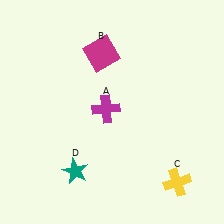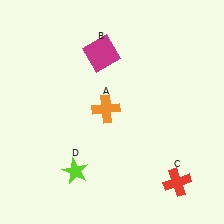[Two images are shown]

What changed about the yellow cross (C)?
In Image 1, C is yellow. In Image 2, it changed to red.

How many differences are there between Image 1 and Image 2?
There are 3 differences between the two images.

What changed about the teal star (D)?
In Image 1, D is teal. In Image 2, it changed to lime.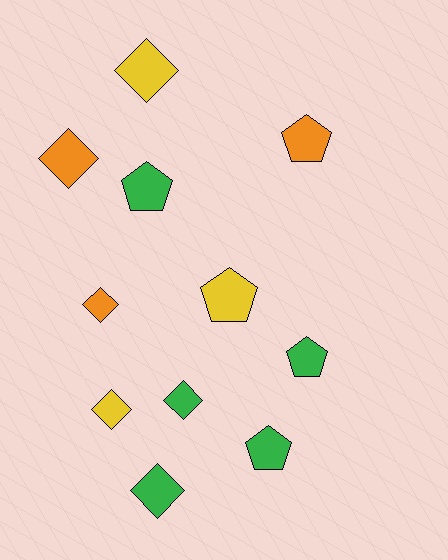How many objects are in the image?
There are 11 objects.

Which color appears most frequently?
Green, with 5 objects.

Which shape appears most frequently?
Diamond, with 6 objects.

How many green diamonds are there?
There are 2 green diamonds.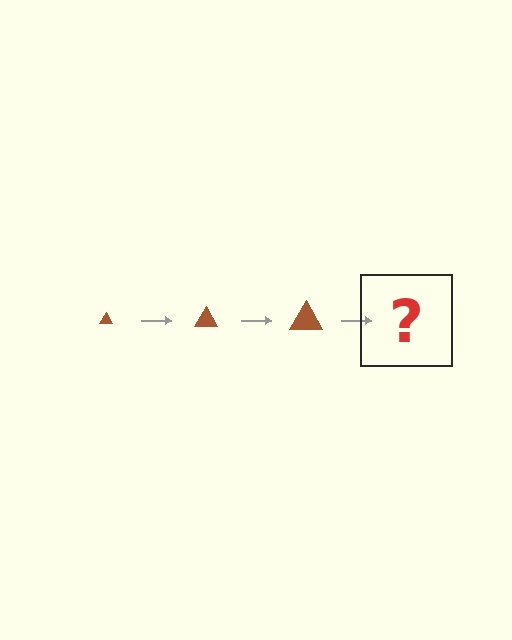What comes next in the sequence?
The next element should be a brown triangle, larger than the previous one.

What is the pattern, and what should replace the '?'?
The pattern is that the triangle gets progressively larger each step. The '?' should be a brown triangle, larger than the previous one.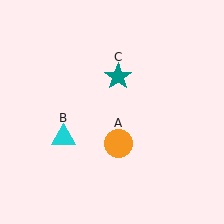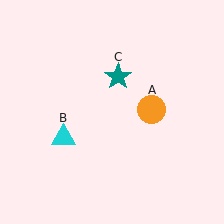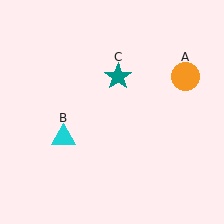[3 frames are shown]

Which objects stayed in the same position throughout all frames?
Cyan triangle (object B) and teal star (object C) remained stationary.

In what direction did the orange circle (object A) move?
The orange circle (object A) moved up and to the right.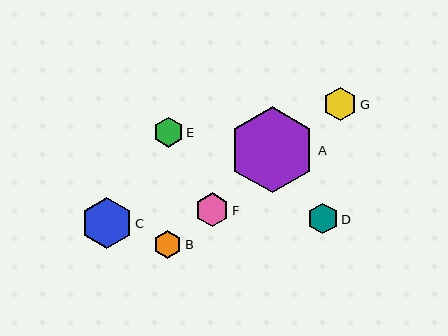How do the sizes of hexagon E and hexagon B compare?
Hexagon E and hexagon B are approximately the same size.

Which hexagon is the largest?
Hexagon A is the largest with a size of approximately 86 pixels.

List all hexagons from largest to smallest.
From largest to smallest: A, C, F, G, D, E, B.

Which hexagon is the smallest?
Hexagon B is the smallest with a size of approximately 28 pixels.